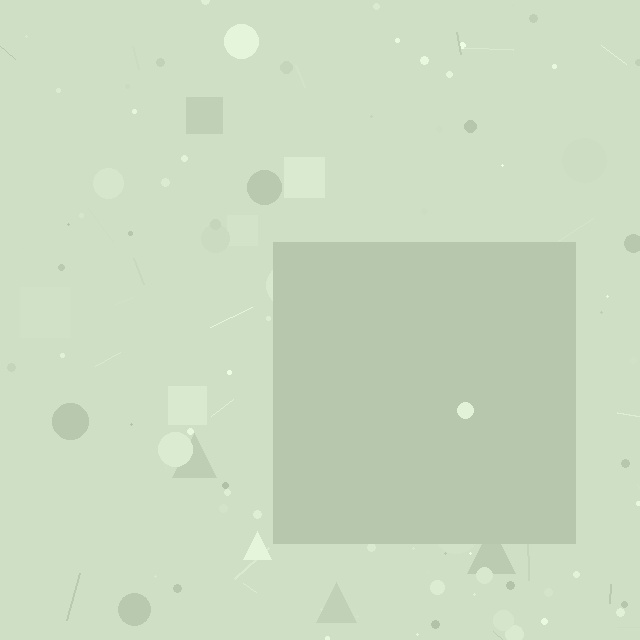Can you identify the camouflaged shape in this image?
The camouflaged shape is a square.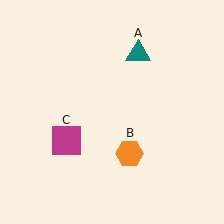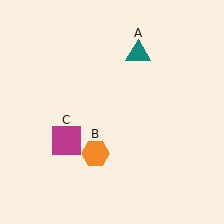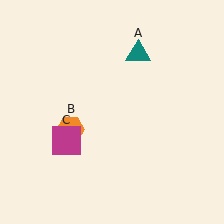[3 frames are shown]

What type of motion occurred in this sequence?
The orange hexagon (object B) rotated clockwise around the center of the scene.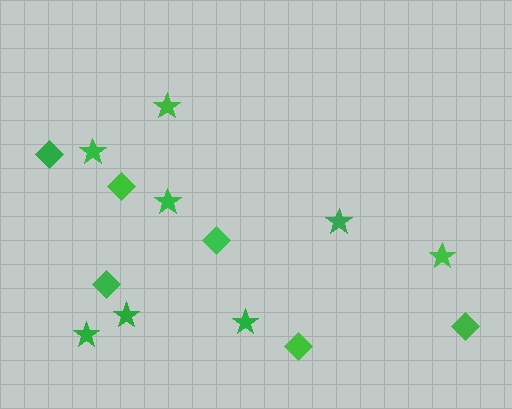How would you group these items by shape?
There are 2 groups: one group of stars (8) and one group of diamonds (6).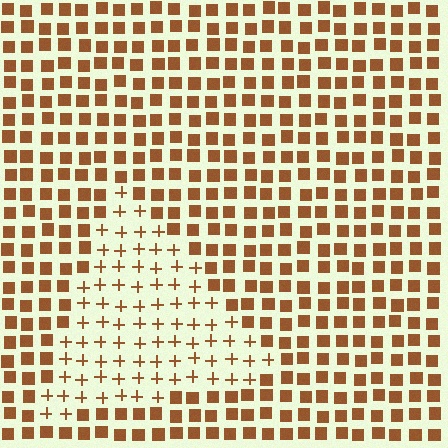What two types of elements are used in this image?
The image uses plus signs inside the triangle region and squares outside it.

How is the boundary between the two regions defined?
The boundary is defined by a change in element shape: plus signs inside vs. squares outside. All elements share the same color and spacing.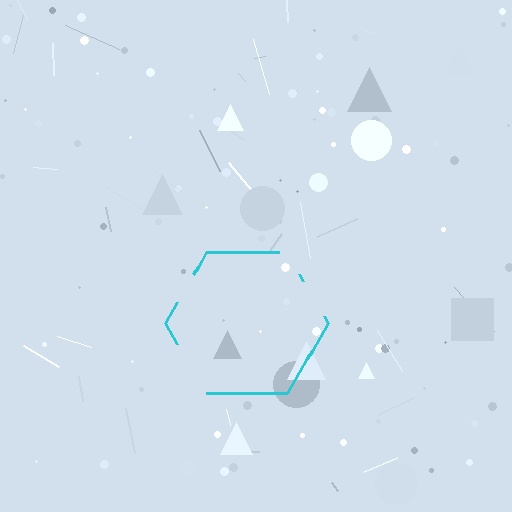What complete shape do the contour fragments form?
The contour fragments form a hexagon.